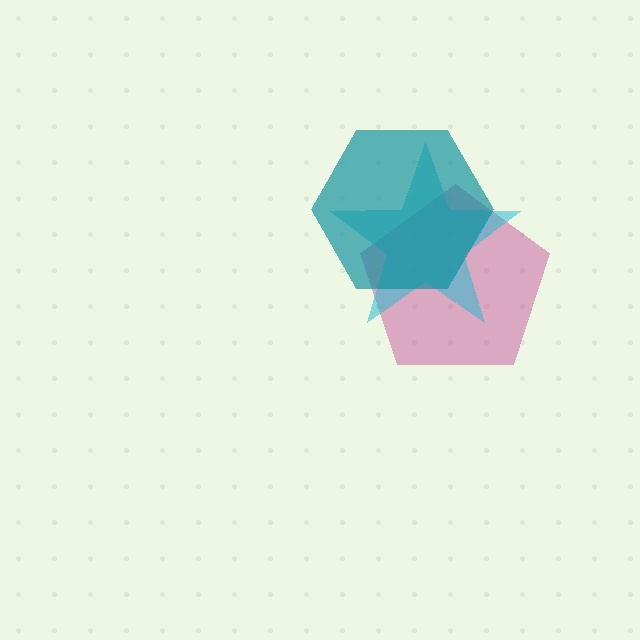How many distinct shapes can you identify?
There are 3 distinct shapes: a magenta pentagon, a cyan star, a teal hexagon.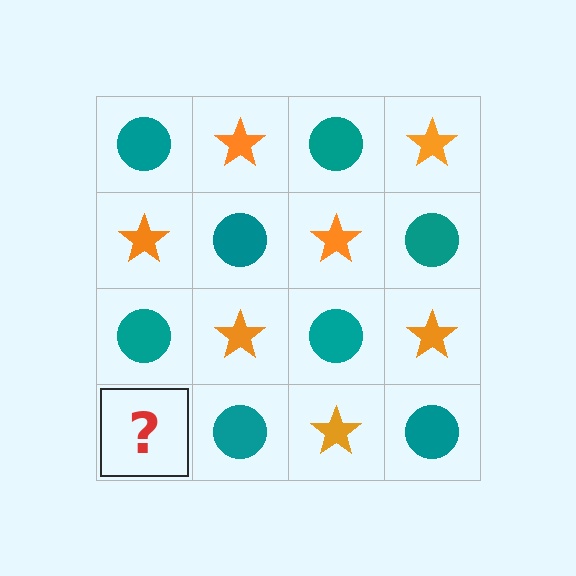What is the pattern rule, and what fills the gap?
The rule is that it alternates teal circle and orange star in a checkerboard pattern. The gap should be filled with an orange star.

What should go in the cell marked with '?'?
The missing cell should contain an orange star.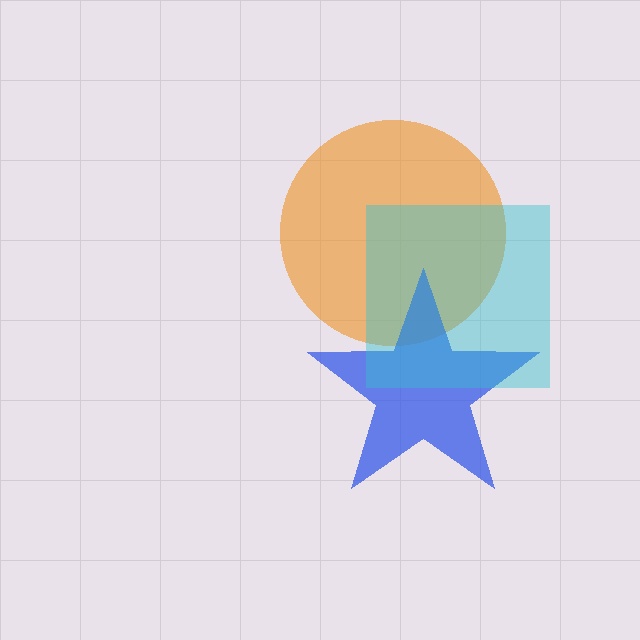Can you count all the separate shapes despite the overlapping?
Yes, there are 3 separate shapes.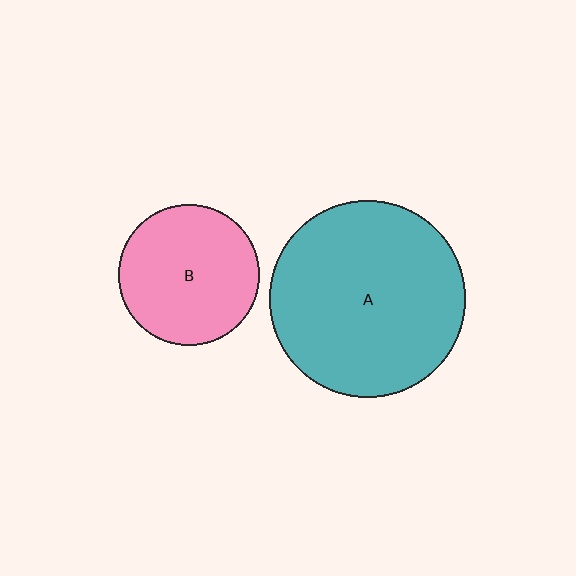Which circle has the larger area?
Circle A (teal).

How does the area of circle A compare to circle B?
Approximately 2.0 times.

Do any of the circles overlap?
No, none of the circles overlap.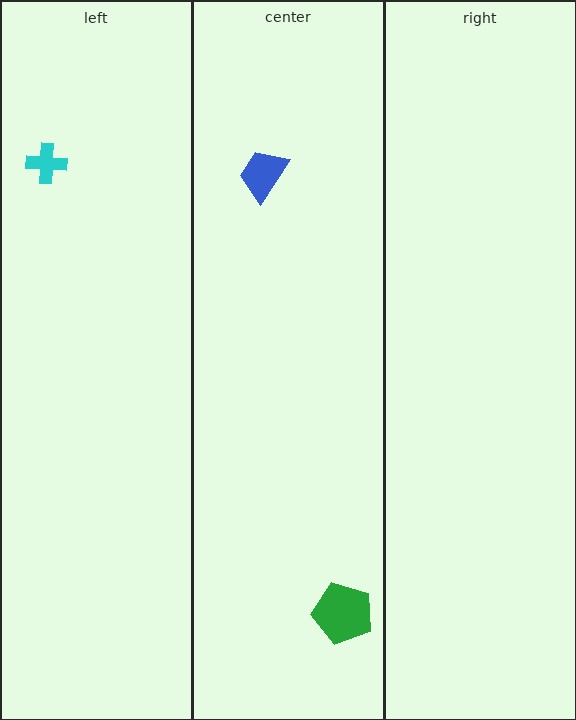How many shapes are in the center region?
2.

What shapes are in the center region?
The blue trapezoid, the green pentagon.